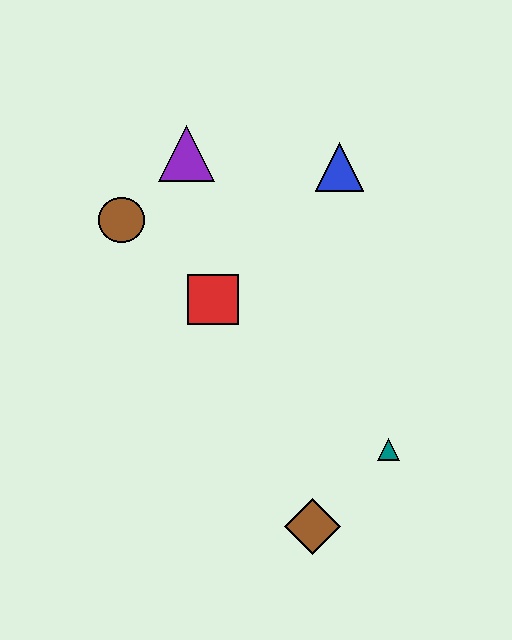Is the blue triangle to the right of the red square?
Yes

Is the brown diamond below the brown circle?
Yes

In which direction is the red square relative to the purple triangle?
The red square is below the purple triangle.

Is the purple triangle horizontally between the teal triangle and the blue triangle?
No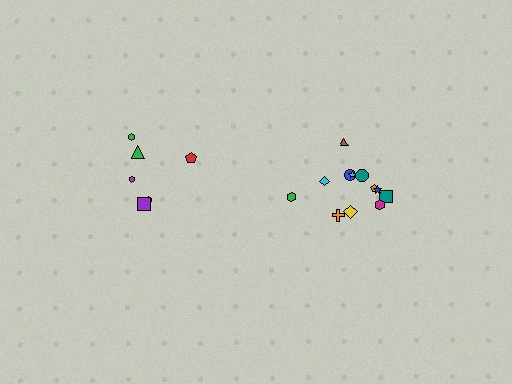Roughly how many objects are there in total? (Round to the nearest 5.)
Roughly 20 objects in total.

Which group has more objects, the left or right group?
The right group.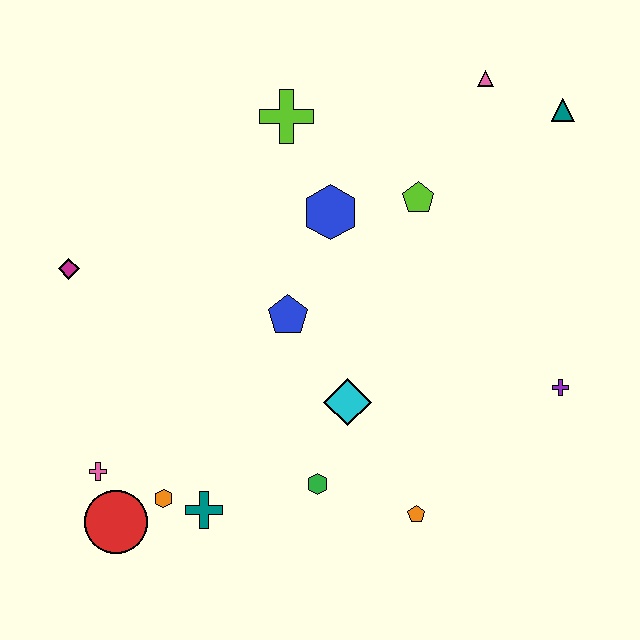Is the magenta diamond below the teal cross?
No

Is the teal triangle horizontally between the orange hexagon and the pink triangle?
No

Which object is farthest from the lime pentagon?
The red circle is farthest from the lime pentagon.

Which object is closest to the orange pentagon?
The green hexagon is closest to the orange pentagon.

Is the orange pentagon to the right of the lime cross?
Yes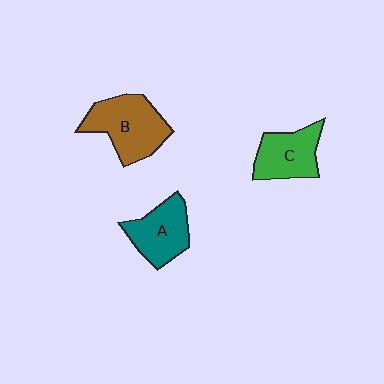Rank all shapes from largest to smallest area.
From largest to smallest: B (brown), A (teal), C (green).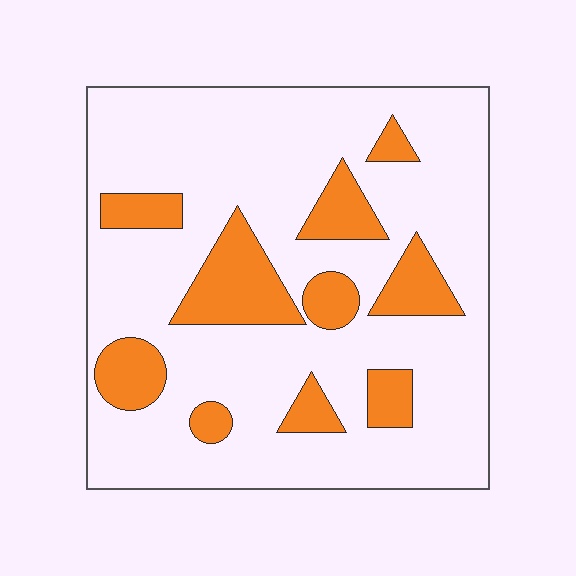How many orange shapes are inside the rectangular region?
10.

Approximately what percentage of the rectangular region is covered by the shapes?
Approximately 20%.